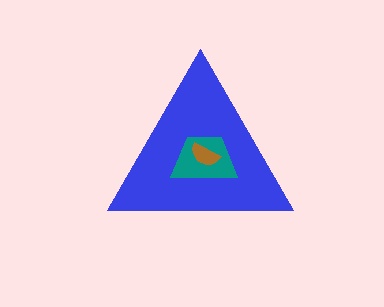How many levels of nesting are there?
3.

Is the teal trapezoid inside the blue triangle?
Yes.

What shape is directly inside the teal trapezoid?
The brown semicircle.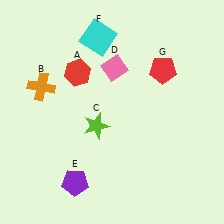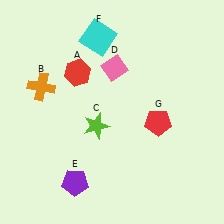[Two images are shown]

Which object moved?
The red pentagon (G) moved down.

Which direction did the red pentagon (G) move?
The red pentagon (G) moved down.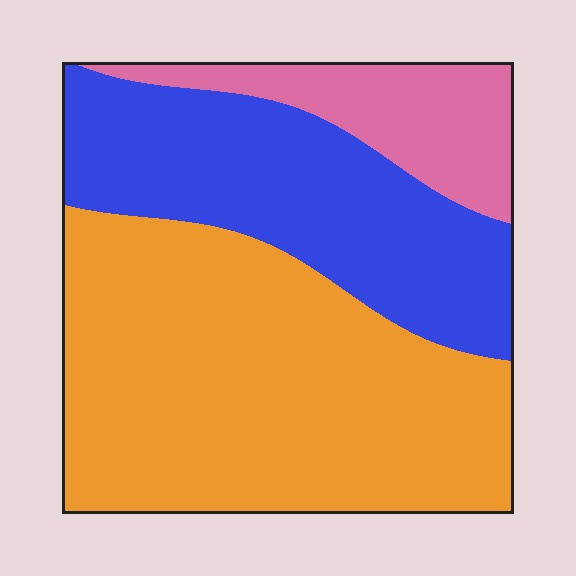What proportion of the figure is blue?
Blue takes up about one third (1/3) of the figure.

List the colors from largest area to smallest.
From largest to smallest: orange, blue, pink.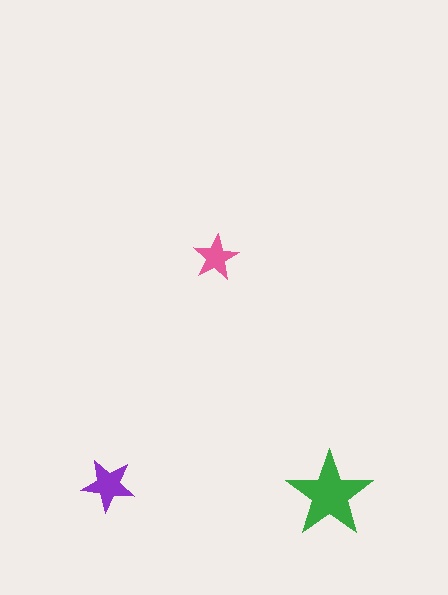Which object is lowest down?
The green star is bottommost.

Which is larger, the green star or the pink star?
The green one.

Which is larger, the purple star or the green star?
The green one.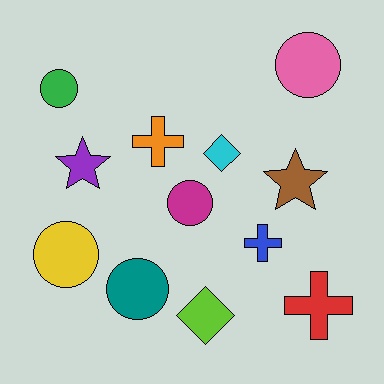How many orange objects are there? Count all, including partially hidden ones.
There is 1 orange object.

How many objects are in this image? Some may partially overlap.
There are 12 objects.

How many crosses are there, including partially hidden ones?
There are 3 crosses.